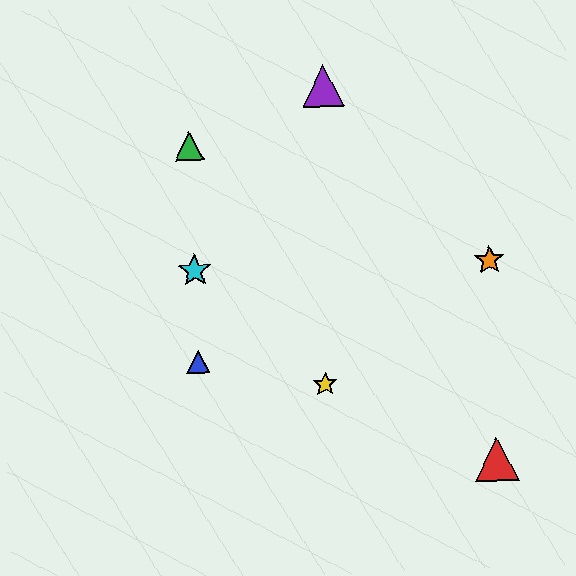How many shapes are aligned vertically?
3 shapes (the blue triangle, the green triangle, the cyan star) are aligned vertically.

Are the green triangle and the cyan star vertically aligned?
Yes, both are at x≈189.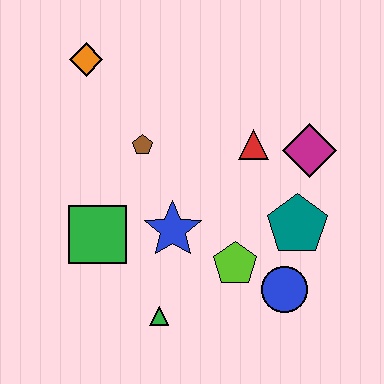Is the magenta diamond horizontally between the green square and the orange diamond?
No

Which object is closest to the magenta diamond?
The red triangle is closest to the magenta diamond.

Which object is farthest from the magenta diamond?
The orange diamond is farthest from the magenta diamond.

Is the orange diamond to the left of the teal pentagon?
Yes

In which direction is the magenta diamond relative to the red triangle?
The magenta diamond is to the right of the red triangle.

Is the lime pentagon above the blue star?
No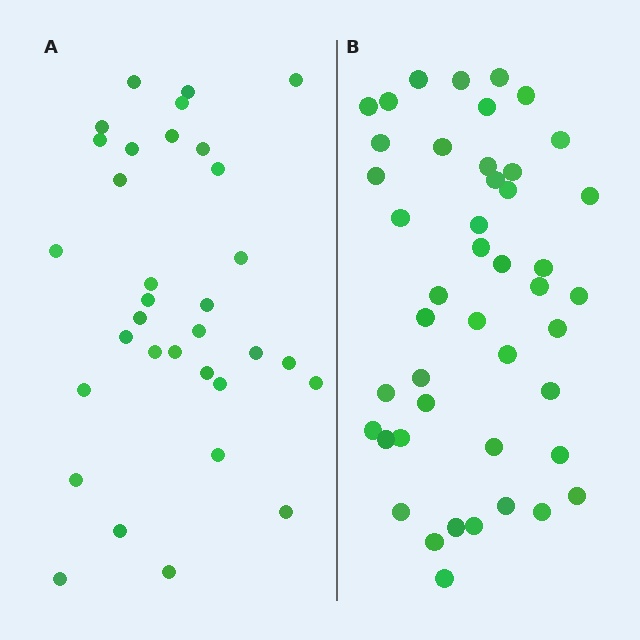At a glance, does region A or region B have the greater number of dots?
Region B (the right region) has more dots.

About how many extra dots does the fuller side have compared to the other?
Region B has roughly 12 or so more dots than region A.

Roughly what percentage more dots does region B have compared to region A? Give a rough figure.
About 35% more.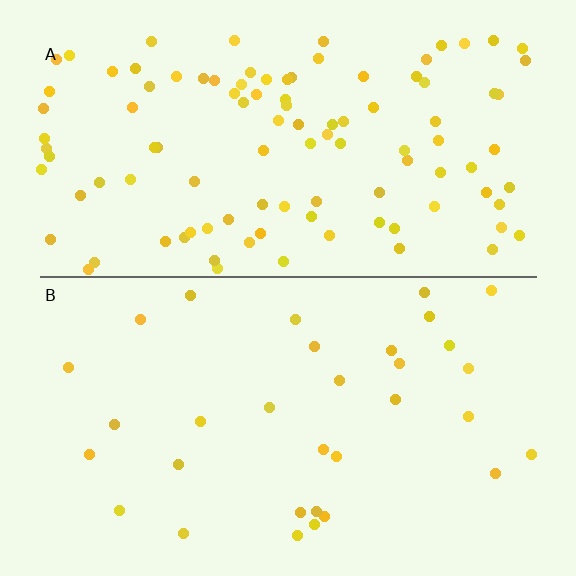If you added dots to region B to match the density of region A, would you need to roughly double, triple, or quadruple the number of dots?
Approximately triple.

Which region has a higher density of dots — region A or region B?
A (the top).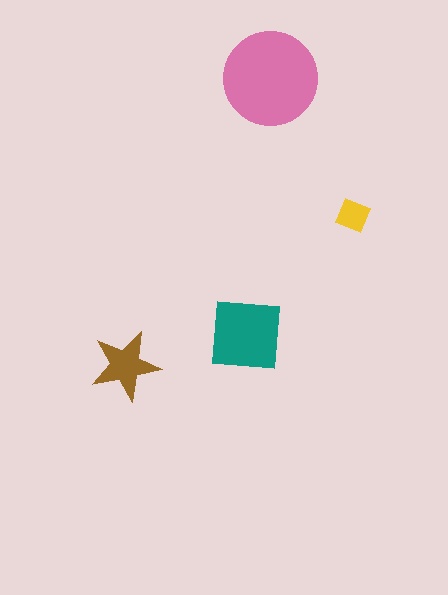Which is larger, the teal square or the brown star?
The teal square.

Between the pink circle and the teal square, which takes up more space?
The pink circle.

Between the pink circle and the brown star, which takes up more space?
The pink circle.